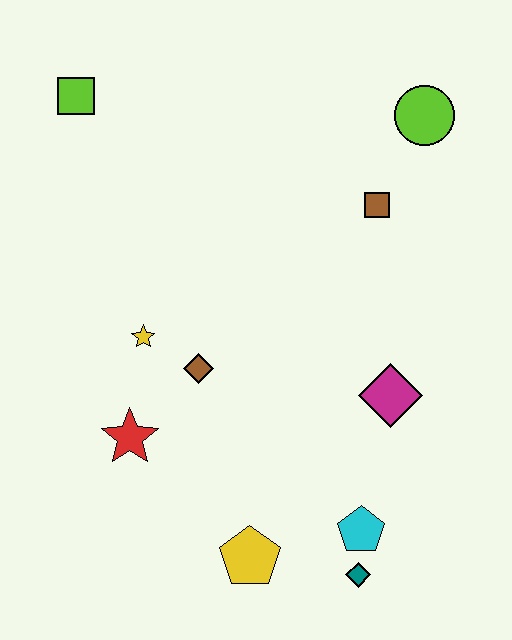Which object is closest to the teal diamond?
The cyan pentagon is closest to the teal diamond.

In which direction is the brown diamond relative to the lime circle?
The brown diamond is below the lime circle.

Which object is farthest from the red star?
The lime circle is farthest from the red star.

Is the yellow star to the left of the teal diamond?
Yes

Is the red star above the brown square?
No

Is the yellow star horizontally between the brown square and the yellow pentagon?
No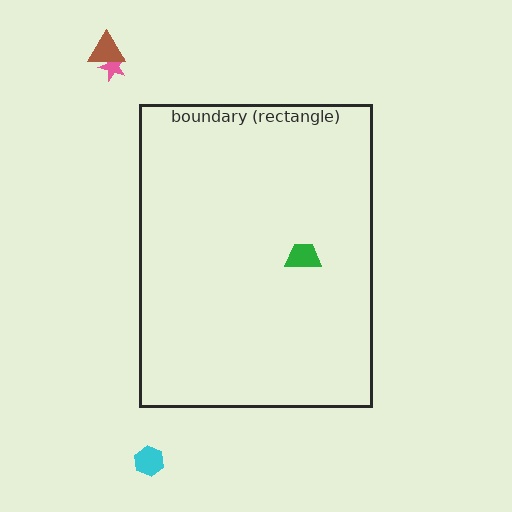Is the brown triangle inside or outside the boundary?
Outside.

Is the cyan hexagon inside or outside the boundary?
Outside.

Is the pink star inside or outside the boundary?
Outside.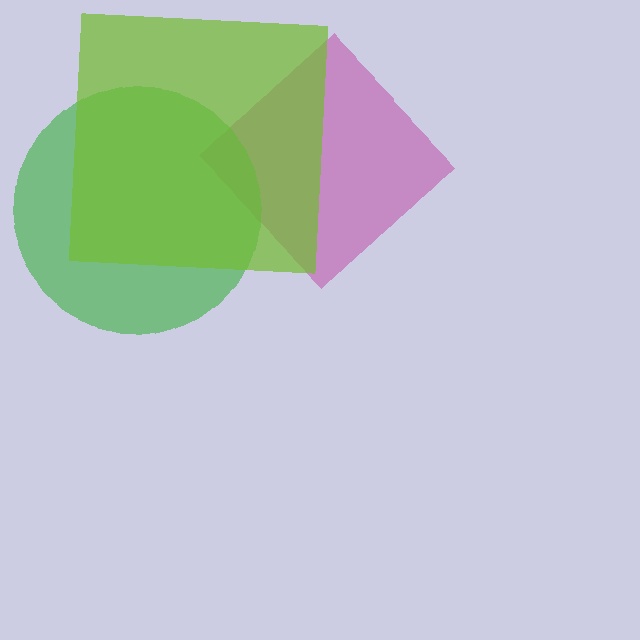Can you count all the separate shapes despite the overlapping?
Yes, there are 3 separate shapes.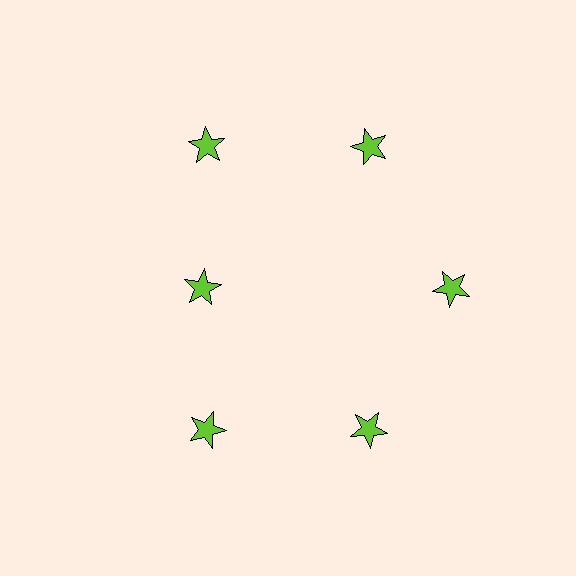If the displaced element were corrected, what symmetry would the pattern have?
It would have 6-fold rotational symmetry — the pattern would map onto itself every 60 degrees.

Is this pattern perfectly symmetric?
No. The 6 lime stars are arranged in a ring, but one element near the 9 o'clock position is pulled inward toward the center, breaking the 6-fold rotational symmetry.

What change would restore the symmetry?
The symmetry would be restored by moving it outward, back onto the ring so that all 6 stars sit at equal angles and equal distance from the center.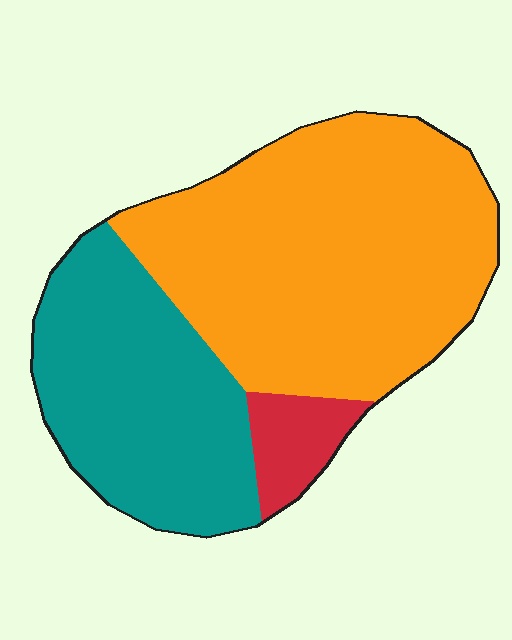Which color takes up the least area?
Red, at roughly 5%.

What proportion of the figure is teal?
Teal takes up about one third (1/3) of the figure.